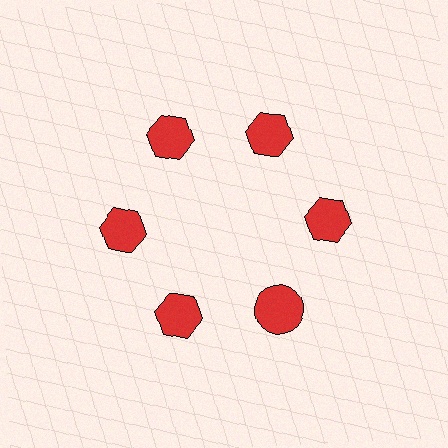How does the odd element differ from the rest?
It has a different shape: circle instead of hexagon.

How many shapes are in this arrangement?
There are 6 shapes arranged in a ring pattern.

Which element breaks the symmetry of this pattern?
The red circle at roughly the 5 o'clock position breaks the symmetry. All other shapes are red hexagons.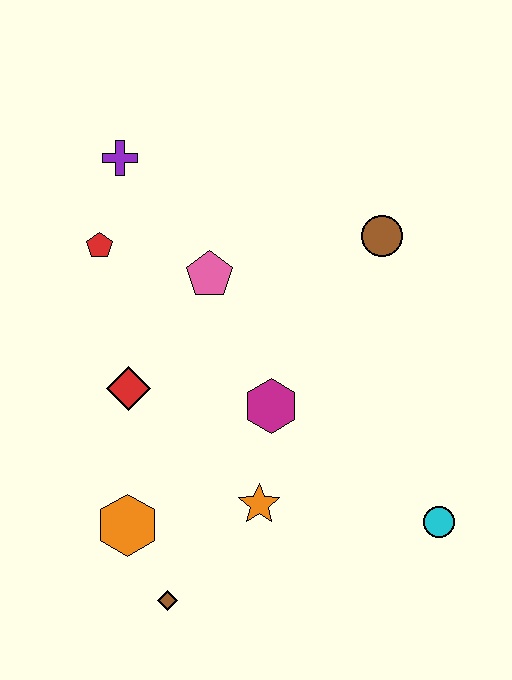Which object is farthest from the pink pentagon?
The cyan circle is farthest from the pink pentagon.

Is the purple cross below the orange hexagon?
No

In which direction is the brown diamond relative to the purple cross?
The brown diamond is below the purple cross.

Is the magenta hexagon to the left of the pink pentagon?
No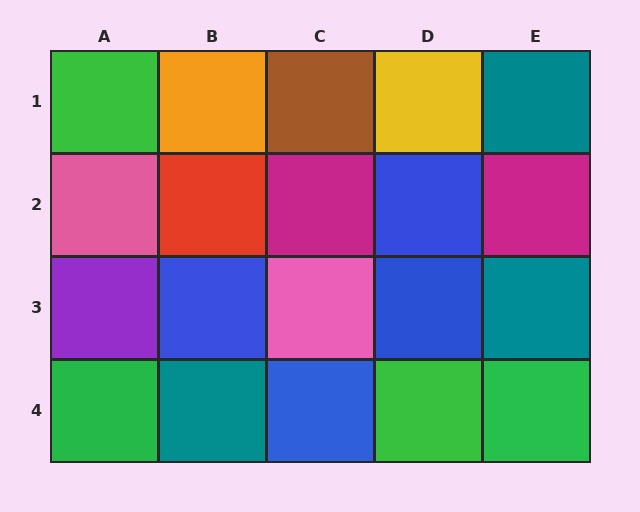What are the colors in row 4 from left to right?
Green, teal, blue, green, green.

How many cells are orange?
1 cell is orange.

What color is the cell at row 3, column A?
Purple.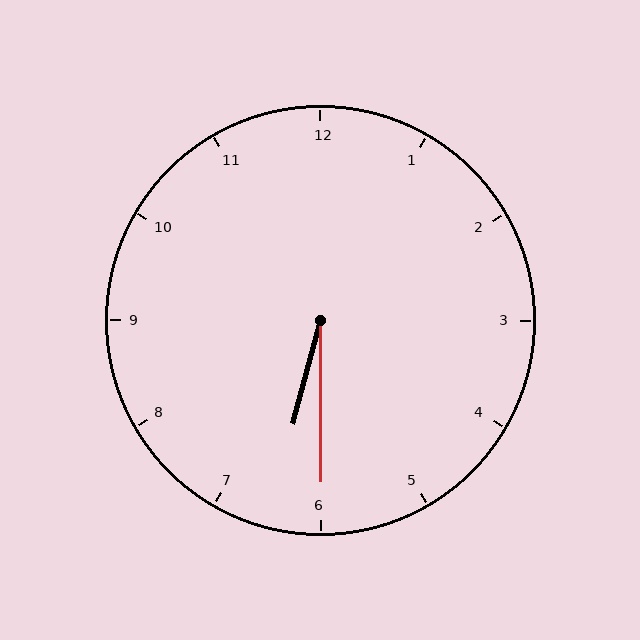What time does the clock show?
6:30.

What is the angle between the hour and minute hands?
Approximately 15 degrees.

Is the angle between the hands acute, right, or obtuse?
It is acute.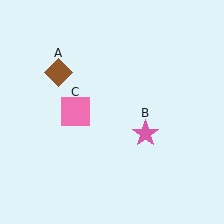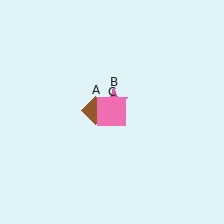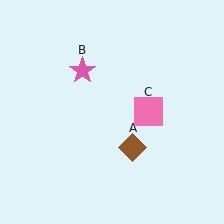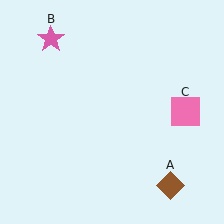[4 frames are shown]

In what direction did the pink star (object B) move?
The pink star (object B) moved up and to the left.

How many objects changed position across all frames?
3 objects changed position: brown diamond (object A), pink star (object B), pink square (object C).